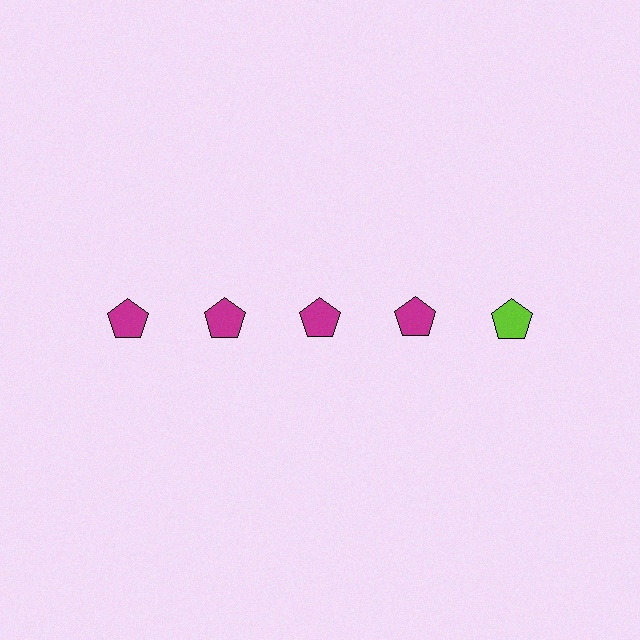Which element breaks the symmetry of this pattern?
The lime pentagon in the top row, rightmost column breaks the symmetry. All other shapes are magenta pentagons.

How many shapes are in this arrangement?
There are 5 shapes arranged in a grid pattern.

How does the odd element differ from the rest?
It has a different color: lime instead of magenta.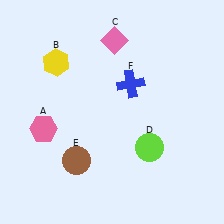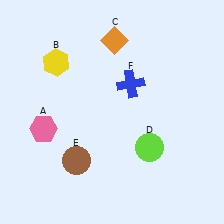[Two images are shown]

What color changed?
The diamond (C) changed from pink in Image 1 to orange in Image 2.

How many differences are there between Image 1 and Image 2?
There is 1 difference between the two images.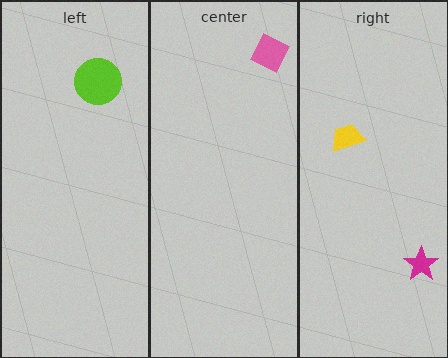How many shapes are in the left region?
1.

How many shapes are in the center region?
1.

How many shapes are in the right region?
2.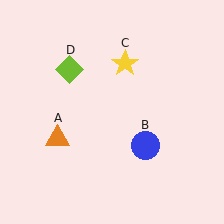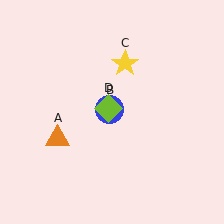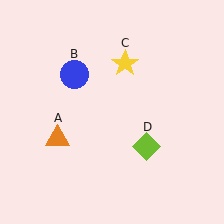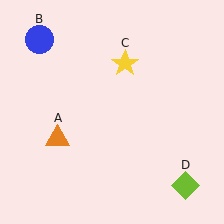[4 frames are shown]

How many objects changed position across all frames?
2 objects changed position: blue circle (object B), lime diamond (object D).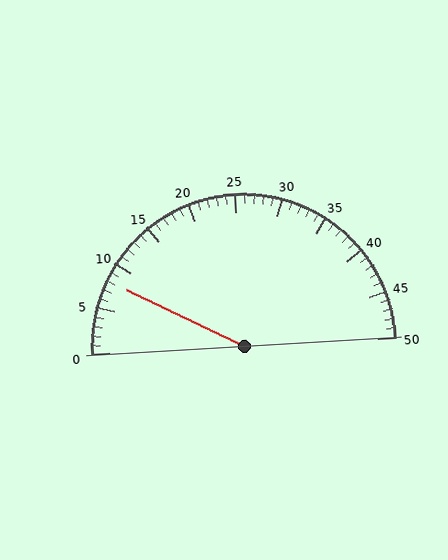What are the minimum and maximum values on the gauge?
The gauge ranges from 0 to 50.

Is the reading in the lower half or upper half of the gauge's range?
The reading is in the lower half of the range (0 to 50).